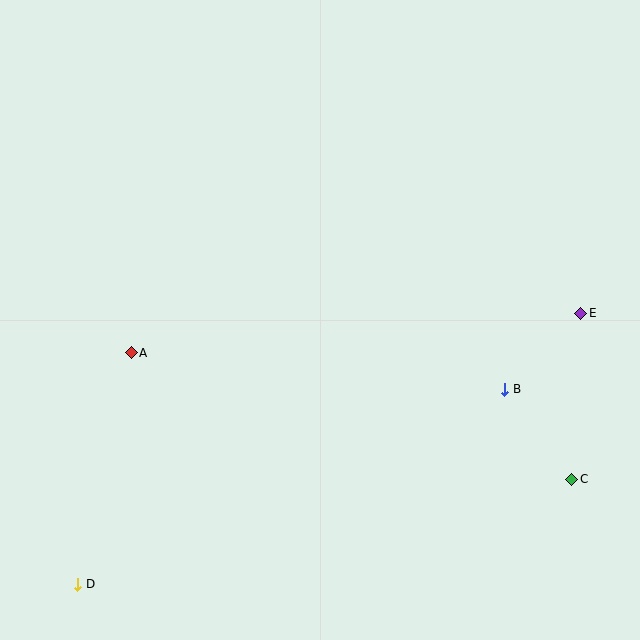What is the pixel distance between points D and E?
The distance between D and E is 571 pixels.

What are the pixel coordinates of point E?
Point E is at (581, 313).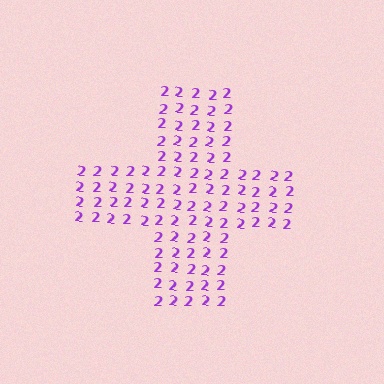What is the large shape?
The large shape is a cross.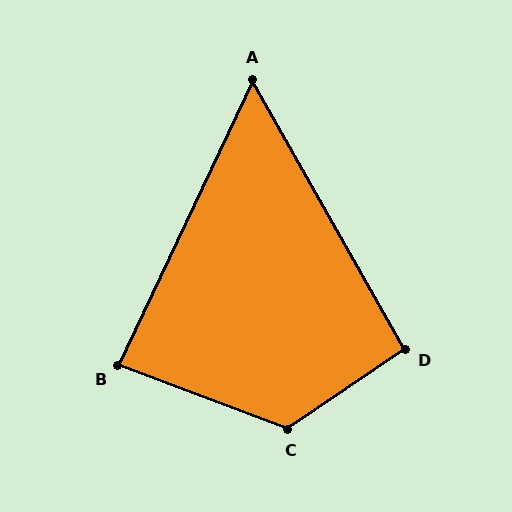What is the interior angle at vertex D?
Approximately 95 degrees (approximately right).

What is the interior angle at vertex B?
Approximately 85 degrees (approximately right).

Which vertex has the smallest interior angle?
A, at approximately 55 degrees.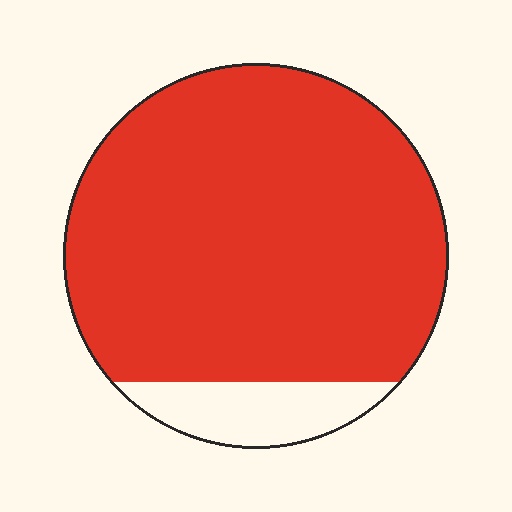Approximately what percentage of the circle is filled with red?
Approximately 90%.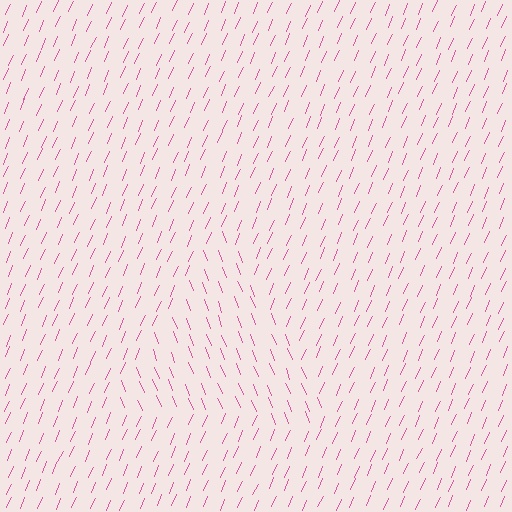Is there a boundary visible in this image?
Yes, there is a texture boundary formed by a change in line orientation.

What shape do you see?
I see a triangle.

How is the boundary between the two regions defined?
The boundary is defined purely by a change in line orientation (approximately 45 degrees difference). All lines are the same color and thickness.